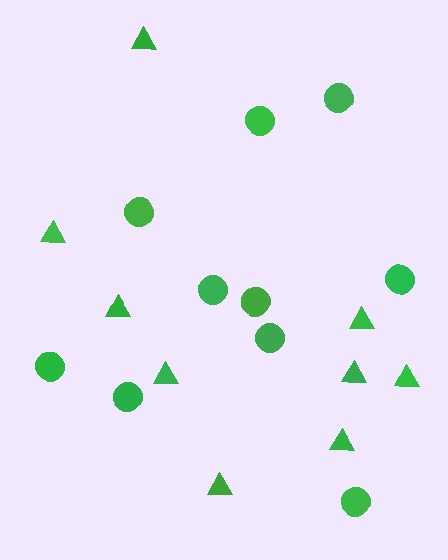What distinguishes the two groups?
There are 2 groups: one group of triangles (9) and one group of circles (10).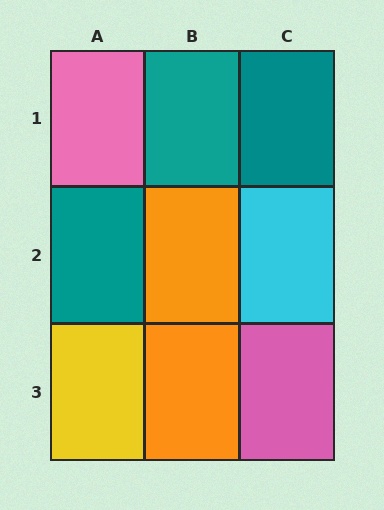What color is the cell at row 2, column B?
Orange.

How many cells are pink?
2 cells are pink.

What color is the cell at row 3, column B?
Orange.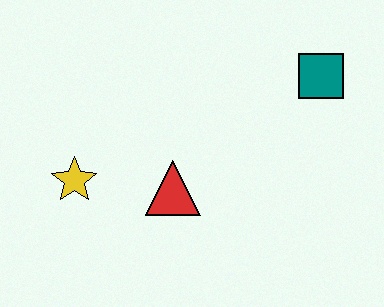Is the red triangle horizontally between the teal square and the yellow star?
Yes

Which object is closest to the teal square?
The red triangle is closest to the teal square.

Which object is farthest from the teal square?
The yellow star is farthest from the teal square.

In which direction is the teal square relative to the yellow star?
The teal square is to the right of the yellow star.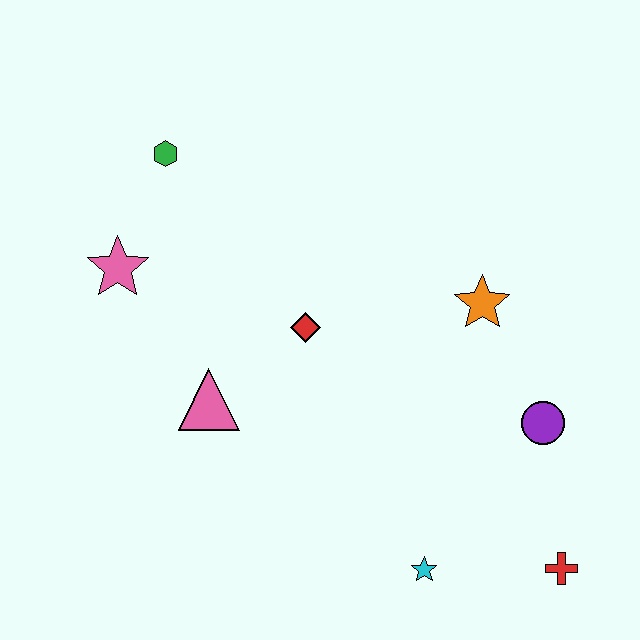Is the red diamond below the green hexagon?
Yes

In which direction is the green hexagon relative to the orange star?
The green hexagon is to the left of the orange star.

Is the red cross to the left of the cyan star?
No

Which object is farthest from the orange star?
The pink star is farthest from the orange star.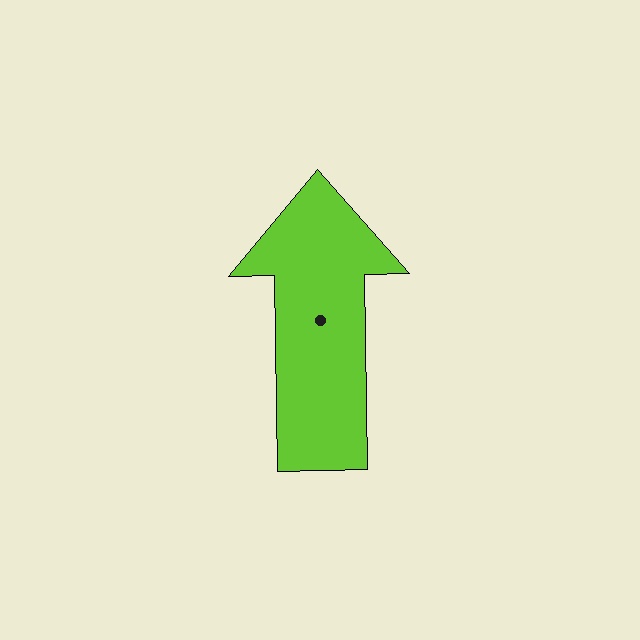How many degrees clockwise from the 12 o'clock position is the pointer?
Approximately 359 degrees.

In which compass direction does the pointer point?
North.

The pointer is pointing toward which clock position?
Roughly 12 o'clock.